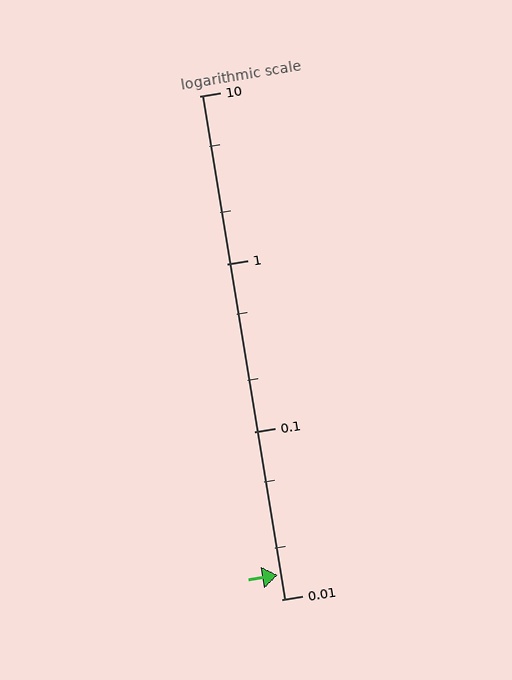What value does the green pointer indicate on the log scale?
The pointer indicates approximately 0.014.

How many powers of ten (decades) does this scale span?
The scale spans 3 decades, from 0.01 to 10.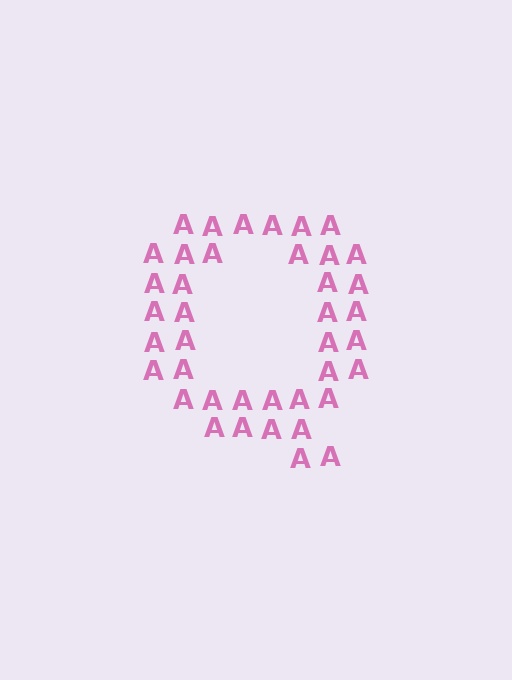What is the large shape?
The large shape is the letter Q.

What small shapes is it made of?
It is made of small letter A's.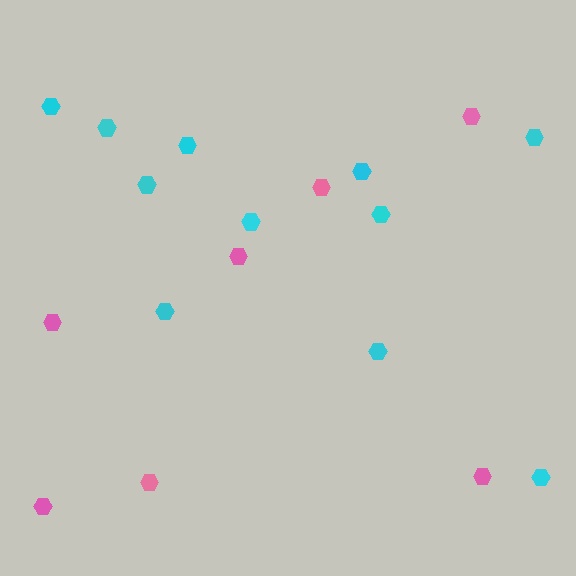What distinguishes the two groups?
There are 2 groups: one group of pink hexagons (7) and one group of cyan hexagons (11).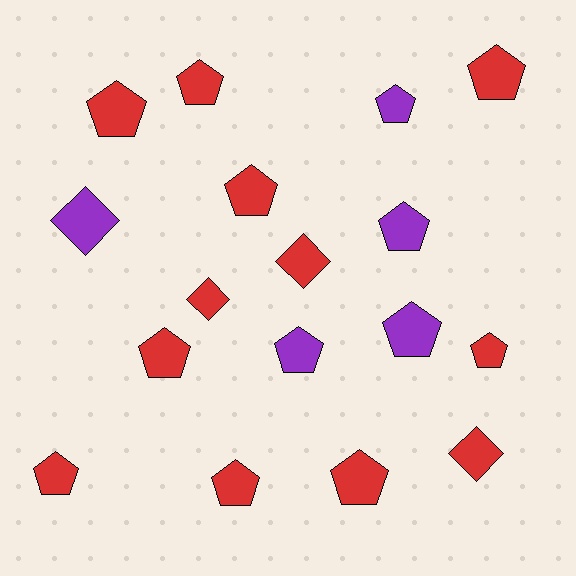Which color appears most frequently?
Red, with 12 objects.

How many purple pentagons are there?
There are 4 purple pentagons.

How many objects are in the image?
There are 17 objects.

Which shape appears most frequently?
Pentagon, with 13 objects.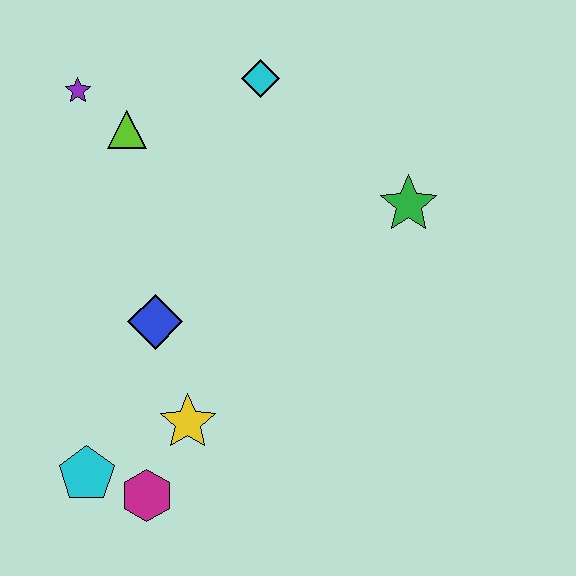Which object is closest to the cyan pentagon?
The magenta hexagon is closest to the cyan pentagon.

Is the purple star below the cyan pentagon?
No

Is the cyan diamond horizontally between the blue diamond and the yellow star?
No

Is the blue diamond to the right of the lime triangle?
Yes